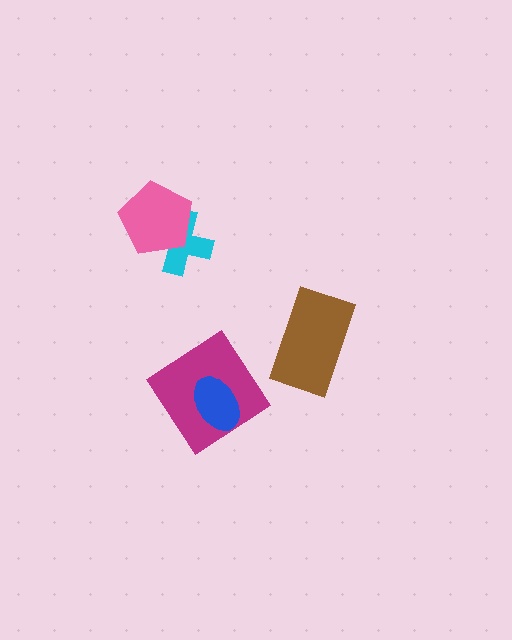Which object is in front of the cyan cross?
The pink pentagon is in front of the cyan cross.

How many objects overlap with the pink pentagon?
1 object overlaps with the pink pentagon.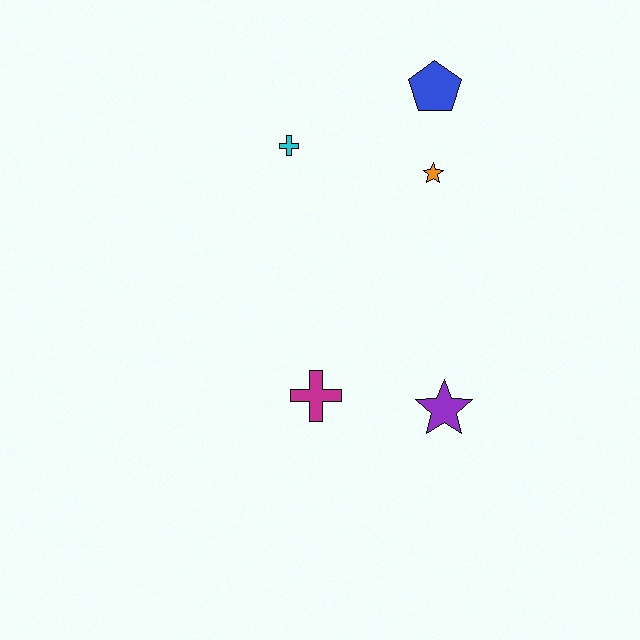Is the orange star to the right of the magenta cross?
Yes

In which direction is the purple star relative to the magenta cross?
The purple star is to the right of the magenta cross.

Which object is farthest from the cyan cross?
The purple star is farthest from the cyan cross.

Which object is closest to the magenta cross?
The purple star is closest to the magenta cross.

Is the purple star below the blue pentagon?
Yes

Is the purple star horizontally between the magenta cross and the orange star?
No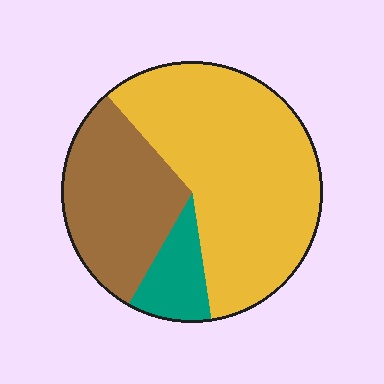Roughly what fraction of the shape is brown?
Brown covers around 30% of the shape.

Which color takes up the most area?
Yellow, at roughly 60%.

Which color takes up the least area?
Teal, at roughly 10%.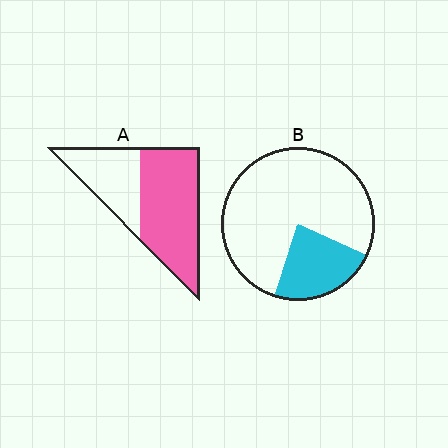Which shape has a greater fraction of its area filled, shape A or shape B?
Shape A.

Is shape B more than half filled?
No.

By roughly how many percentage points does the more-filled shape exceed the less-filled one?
By roughly 40 percentage points (A over B).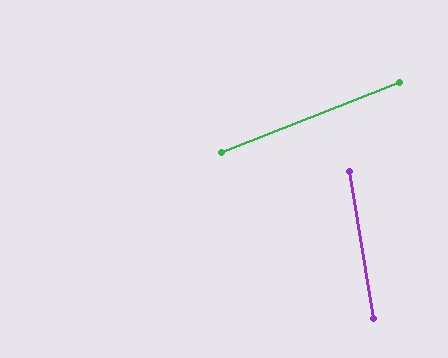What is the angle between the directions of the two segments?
Approximately 78 degrees.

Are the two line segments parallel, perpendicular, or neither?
Neither parallel nor perpendicular — they differ by about 78°.